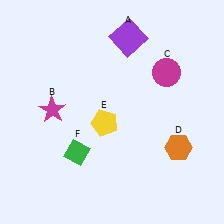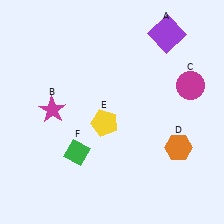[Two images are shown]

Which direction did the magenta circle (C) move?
The magenta circle (C) moved right.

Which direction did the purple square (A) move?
The purple square (A) moved right.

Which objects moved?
The objects that moved are: the purple square (A), the magenta circle (C).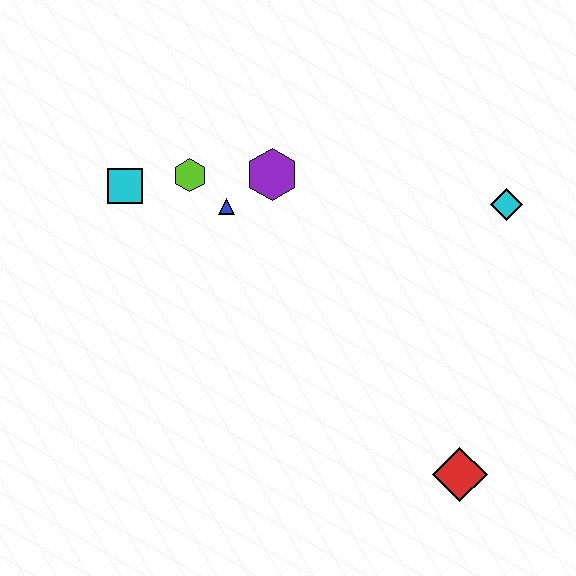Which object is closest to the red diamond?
The cyan diamond is closest to the red diamond.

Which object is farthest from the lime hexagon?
The red diamond is farthest from the lime hexagon.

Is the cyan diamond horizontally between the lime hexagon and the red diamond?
No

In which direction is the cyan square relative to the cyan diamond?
The cyan square is to the left of the cyan diamond.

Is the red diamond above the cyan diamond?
No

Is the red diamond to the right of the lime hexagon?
Yes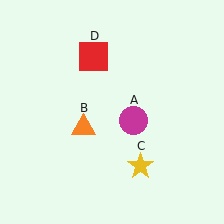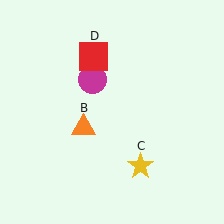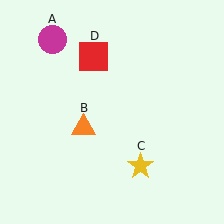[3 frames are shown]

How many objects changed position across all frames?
1 object changed position: magenta circle (object A).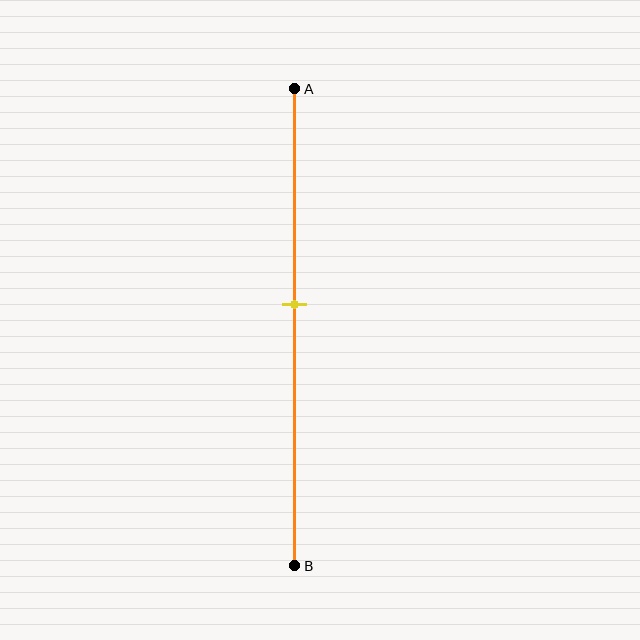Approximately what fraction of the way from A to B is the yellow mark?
The yellow mark is approximately 45% of the way from A to B.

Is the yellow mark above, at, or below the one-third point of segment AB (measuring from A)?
The yellow mark is below the one-third point of segment AB.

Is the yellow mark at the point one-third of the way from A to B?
No, the mark is at about 45% from A, not at the 33% one-third point.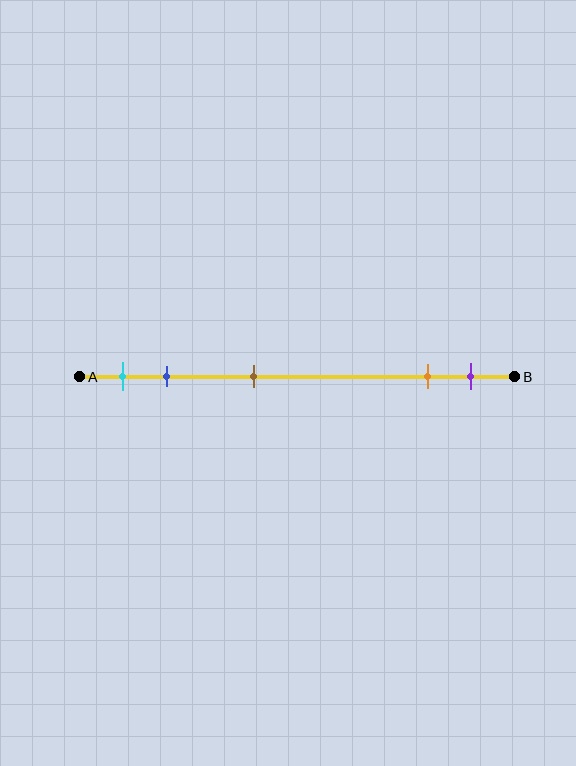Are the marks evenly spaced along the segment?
No, the marks are not evenly spaced.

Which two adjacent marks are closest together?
The orange and purple marks are the closest adjacent pair.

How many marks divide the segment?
There are 5 marks dividing the segment.